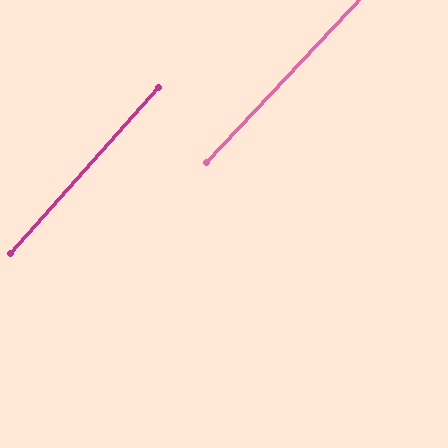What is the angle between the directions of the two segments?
Approximately 1 degree.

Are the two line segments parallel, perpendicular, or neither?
Parallel — their directions differ by only 1.4°.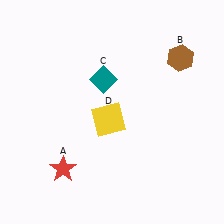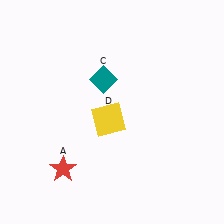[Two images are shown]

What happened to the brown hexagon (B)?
The brown hexagon (B) was removed in Image 2. It was in the top-right area of Image 1.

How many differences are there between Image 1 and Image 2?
There is 1 difference between the two images.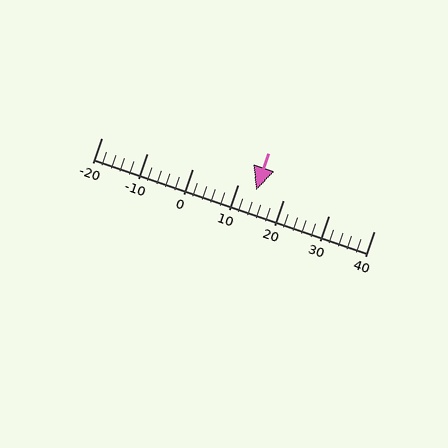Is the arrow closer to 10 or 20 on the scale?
The arrow is closer to 10.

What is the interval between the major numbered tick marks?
The major tick marks are spaced 10 units apart.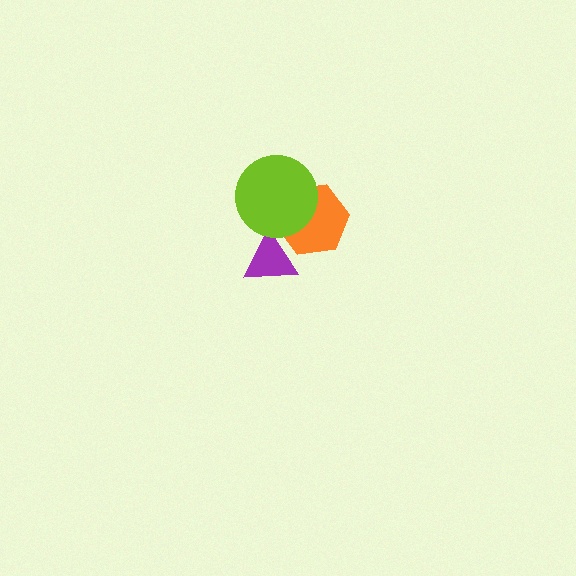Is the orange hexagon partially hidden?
Yes, it is partially covered by another shape.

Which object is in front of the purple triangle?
The lime circle is in front of the purple triangle.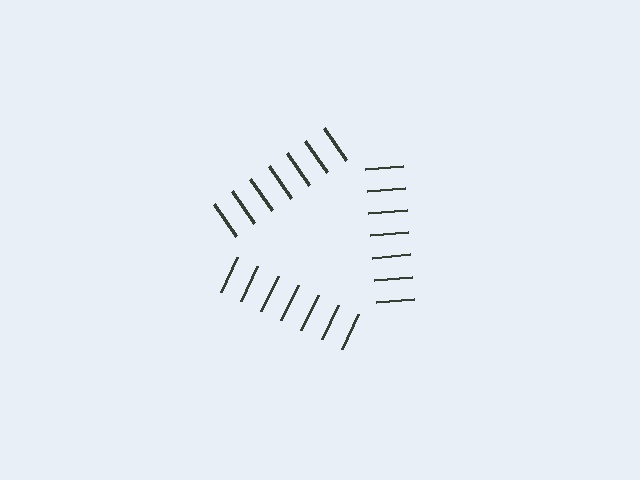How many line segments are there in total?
21 — 7 along each of the 3 edges.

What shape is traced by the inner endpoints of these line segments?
An illusory triangle — the line segments terminate on its edges but no continuous stroke is drawn.